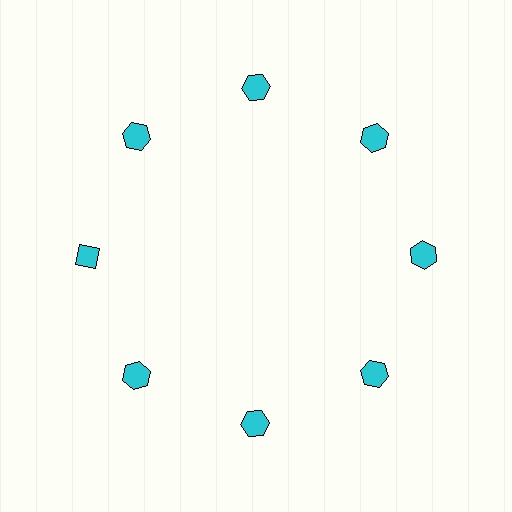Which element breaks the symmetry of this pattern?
The cyan diamond at roughly the 9 o'clock position breaks the symmetry. All other shapes are cyan hexagons.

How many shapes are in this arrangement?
There are 8 shapes arranged in a ring pattern.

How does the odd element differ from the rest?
It has a different shape: diamond instead of hexagon.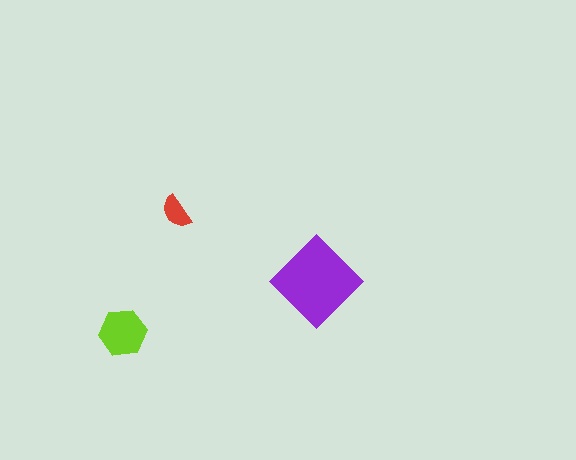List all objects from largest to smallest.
The purple diamond, the lime hexagon, the red semicircle.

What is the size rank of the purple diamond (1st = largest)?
1st.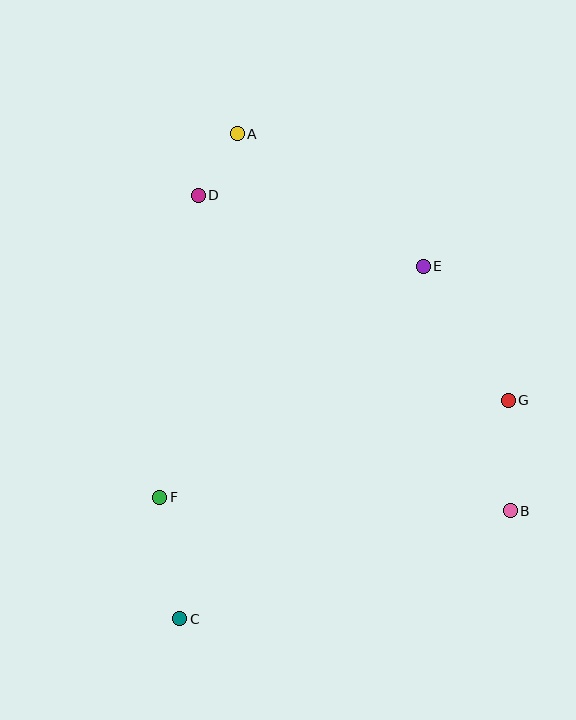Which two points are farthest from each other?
Points A and C are farthest from each other.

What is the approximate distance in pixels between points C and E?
The distance between C and E is approximately 428 pixels.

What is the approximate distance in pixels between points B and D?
The distance between B and D is approximately 443 pixels.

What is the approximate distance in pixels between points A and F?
The distance between A and F is approximately 372 pixels.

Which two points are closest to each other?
Points A and D are closest to each other.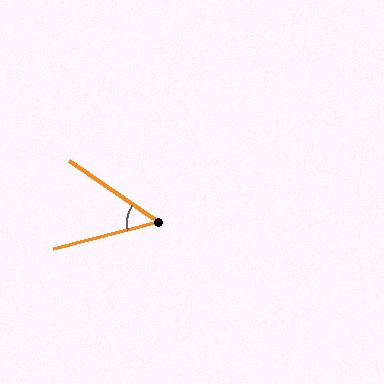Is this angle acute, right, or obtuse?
It is acute.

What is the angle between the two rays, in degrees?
Approximately 49 degrees.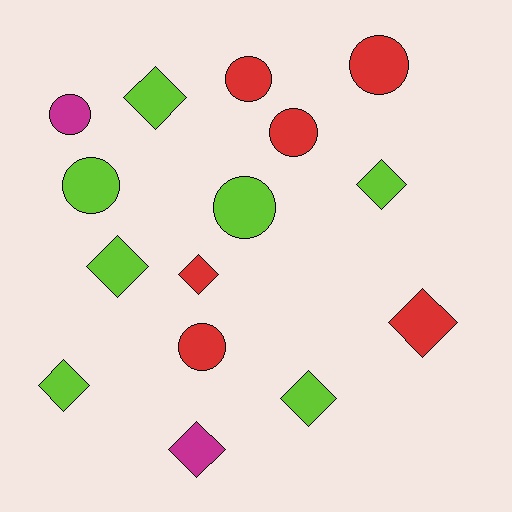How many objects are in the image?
There are 15 objects.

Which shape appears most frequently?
Diamond, with 8 objects.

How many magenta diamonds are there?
There is 1 magenta diamond.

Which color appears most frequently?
Lime, with 7 objects.